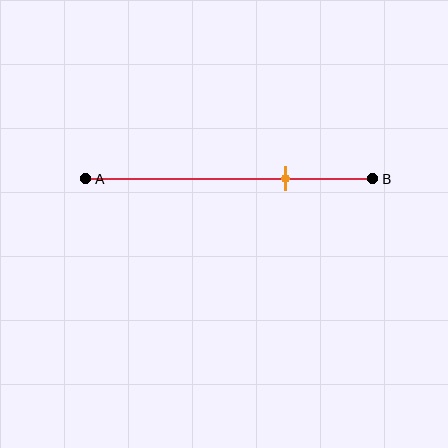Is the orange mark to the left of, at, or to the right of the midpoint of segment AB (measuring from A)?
The orange mark is to the right of the midpoint of segment AB.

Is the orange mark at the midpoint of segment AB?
No, the mark is at about 70% from A, not at the 50% midpoint.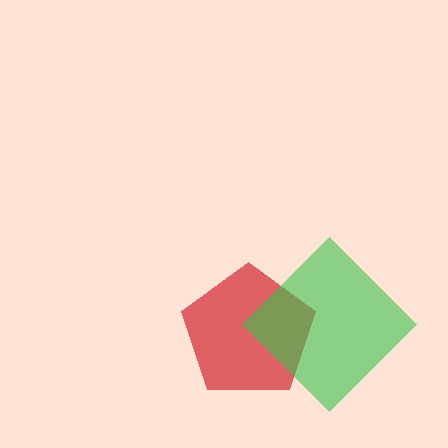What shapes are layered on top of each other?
The layered shapes are: a red pentagon, a green diamond.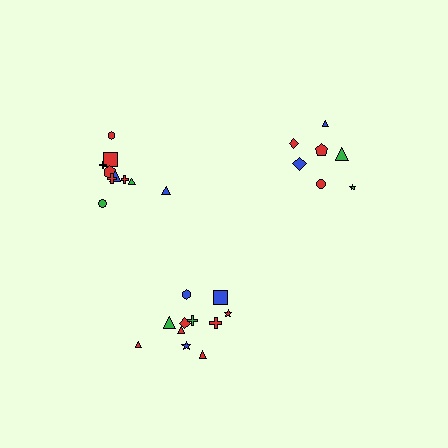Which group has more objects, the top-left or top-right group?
The top-left group.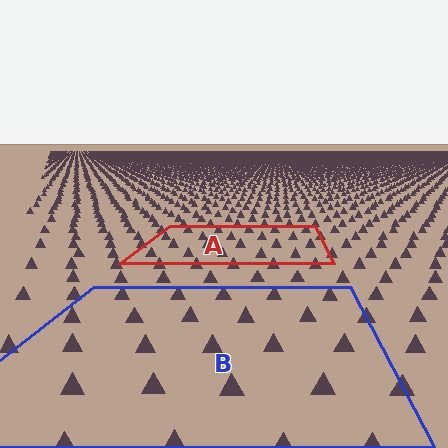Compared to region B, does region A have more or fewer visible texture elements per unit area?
Region A has more texture elements per unit area — they are packed more densely because it is farther away.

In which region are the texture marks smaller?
The texture marks are smaller in region A, because it is farther away.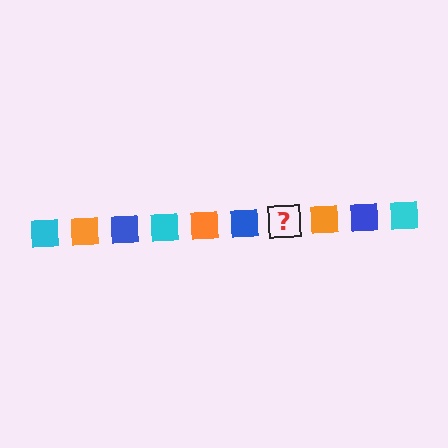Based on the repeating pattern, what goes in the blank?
The blank should be a cyan square.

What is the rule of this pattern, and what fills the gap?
The rule is that the pattern cycles through cyan, orange, blue squares. The gap should be filled with a cyan square.